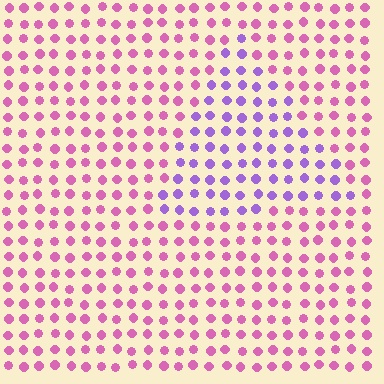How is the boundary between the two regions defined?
The boundary is defined purely by a slight shift in hue (about 48 degrees). Spacing, size, and orientation are identical on both sides.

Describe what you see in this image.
The image is filled with small pink elements in a uniform arrangement. A triangle-shaped region is visible where the elements are tinted to a slightly different hue, forming a subtle color boundary.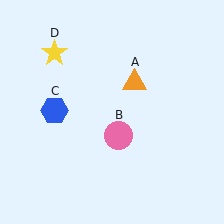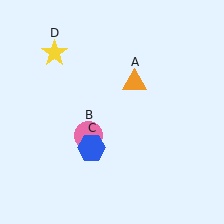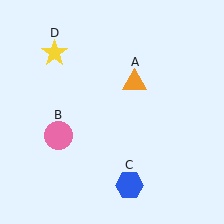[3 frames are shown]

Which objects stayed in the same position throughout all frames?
Orange triangle (object A) and yellow star (object D) remained stationary.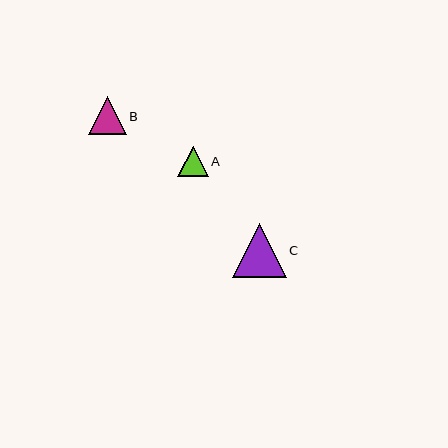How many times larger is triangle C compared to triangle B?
Triangle C is approximately 1.4 times the size of triangle B.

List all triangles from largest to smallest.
From largest to smallest: C, B, A.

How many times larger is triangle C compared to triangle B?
Triangle C is approximately 1.4 times the size of triangle B.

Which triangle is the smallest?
Triangle A is the smallest with a size of approximately 31 pixels.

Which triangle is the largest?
Triangle C is the largest with a size of approximately 54 pixels.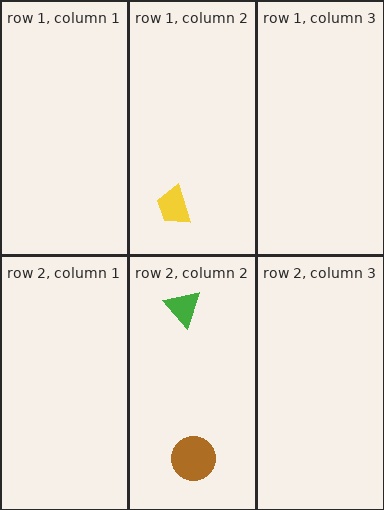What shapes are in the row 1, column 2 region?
The yellow trapezoid.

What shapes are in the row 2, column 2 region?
The brown circle, the green triangle.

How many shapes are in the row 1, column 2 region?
1.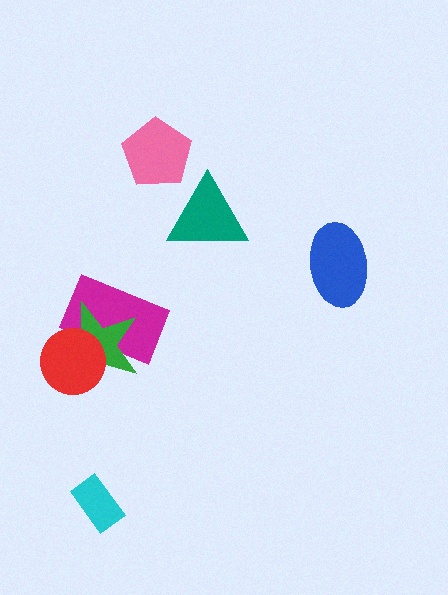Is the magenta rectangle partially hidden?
Yes, it is partially covered by another shape.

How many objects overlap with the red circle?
2 objects overlap with the red circle.